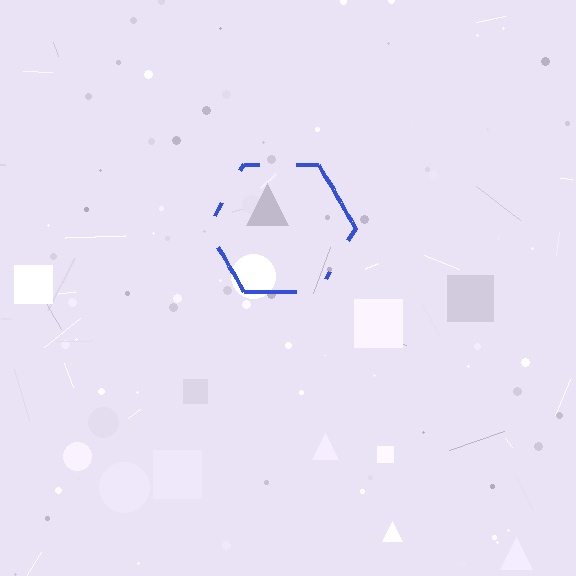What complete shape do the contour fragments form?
The contour fragments form a hexagon.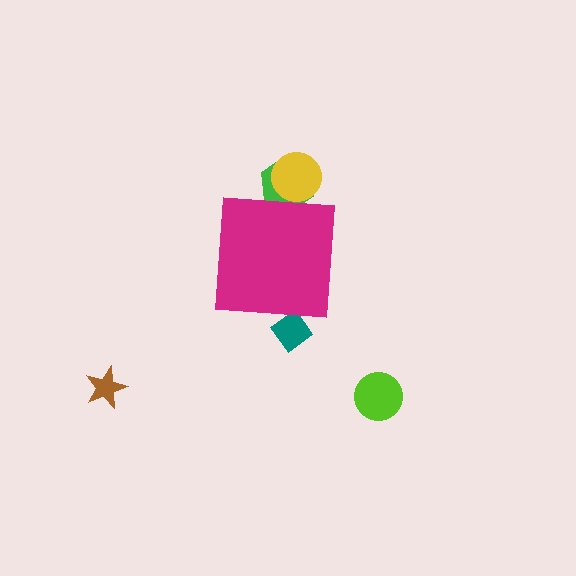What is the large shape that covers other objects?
A magenta square.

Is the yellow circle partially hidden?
Yes, the yellow circle is partially hidden behind the magenta square.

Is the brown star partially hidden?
No, the brown star is fully visible.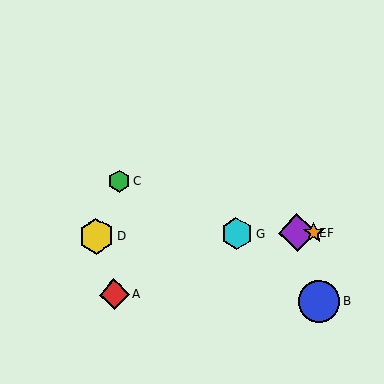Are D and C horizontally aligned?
No, D is at y≈236 and C is at y≈181.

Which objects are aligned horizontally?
Objects D, E, F, G are aligned horizontally.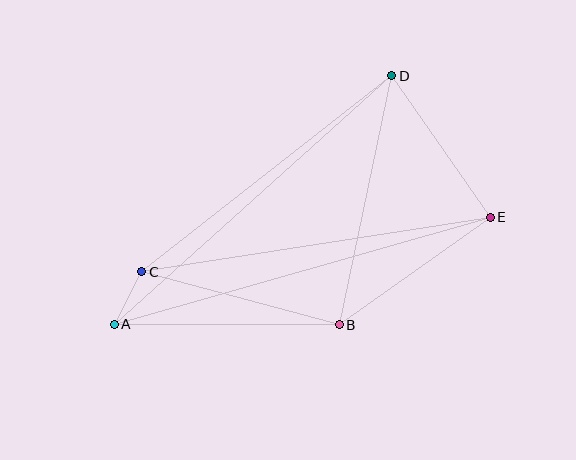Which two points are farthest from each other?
Points A and E are farthest from each other.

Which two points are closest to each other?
Points A and C are closest to each other.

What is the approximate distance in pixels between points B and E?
The distance between B and E is approximately 185 pixels.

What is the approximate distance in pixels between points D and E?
The distance between D and E is approximately 172 pixels.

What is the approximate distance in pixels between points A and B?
The distance between A and B is approximately 225 pixels.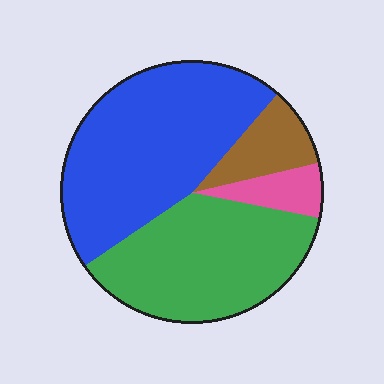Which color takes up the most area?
Blue, at roughly 45%.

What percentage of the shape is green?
Green covers around 35% of the shape.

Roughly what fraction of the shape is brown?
Brown covers about 10% of the shape.